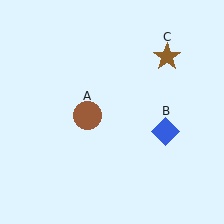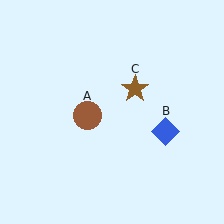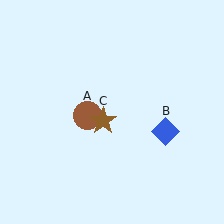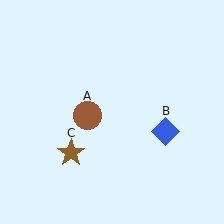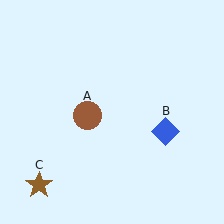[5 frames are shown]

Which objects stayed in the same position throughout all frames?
Brown circle (object A) and blue diamond (object B) remained stationary.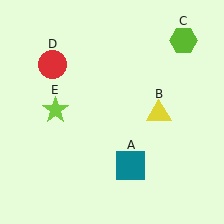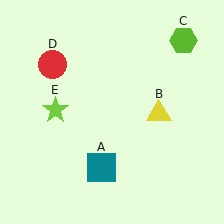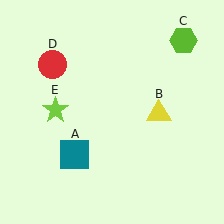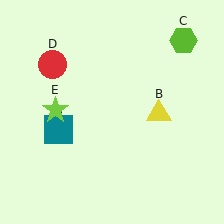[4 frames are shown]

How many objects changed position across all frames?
1 object changed position: teal square (object A).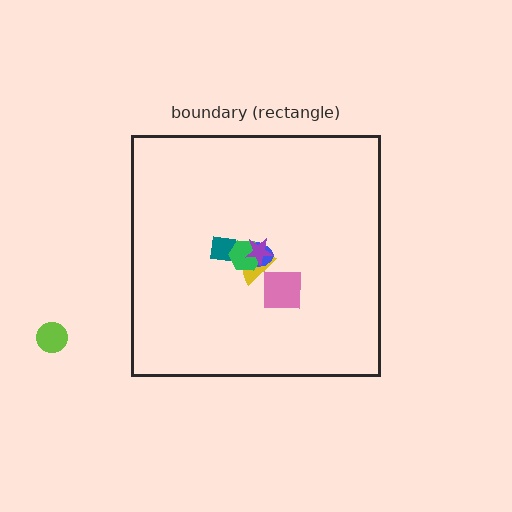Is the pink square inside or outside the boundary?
Inside.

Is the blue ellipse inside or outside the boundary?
Inside.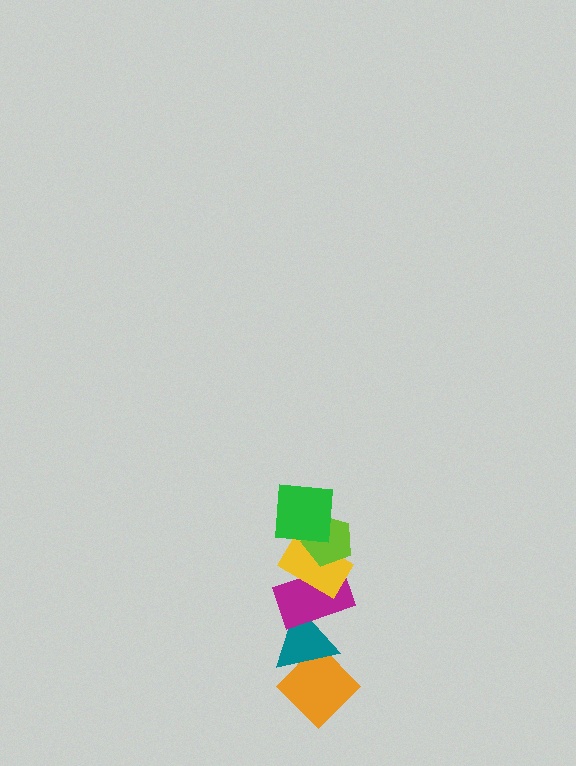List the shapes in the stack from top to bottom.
From top to bottom: the green square, the lime pentagon, the yellow rectangle, the magenta rectangle, the teal triangle, the orange diamond.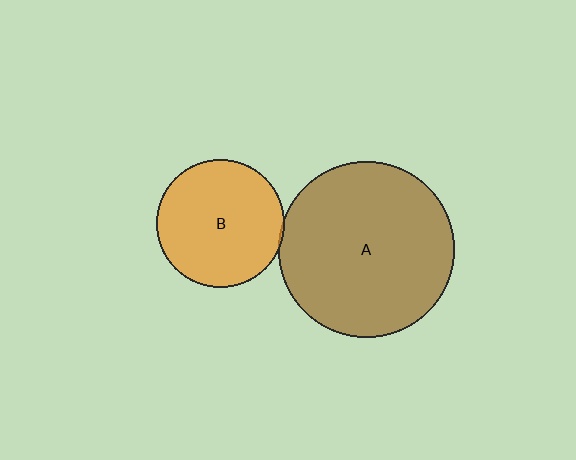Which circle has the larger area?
Circle A (brown).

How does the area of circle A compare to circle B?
Approximately 1.9 times.